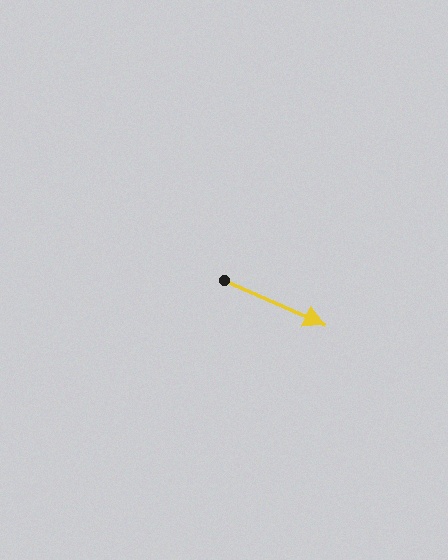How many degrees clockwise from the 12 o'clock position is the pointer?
Approximately 114 degrees.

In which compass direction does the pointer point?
Southeast.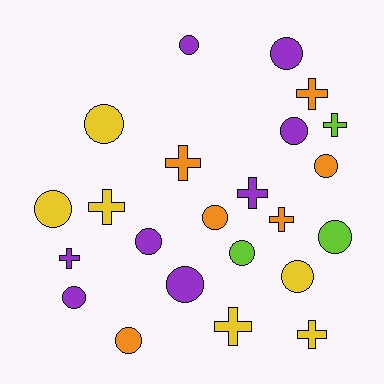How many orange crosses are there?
There are 3 orange crosses.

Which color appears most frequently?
Purple, with 8 objects.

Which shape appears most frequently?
Circle, with 14 objects.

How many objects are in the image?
There are 23 objects.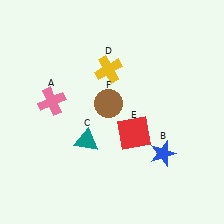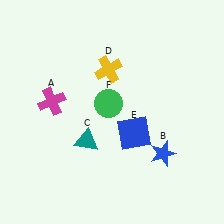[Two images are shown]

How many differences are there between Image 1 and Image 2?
There are 3 differences between the two images.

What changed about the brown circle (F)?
In Image 1, F is brown. In Image 2, it changed to green.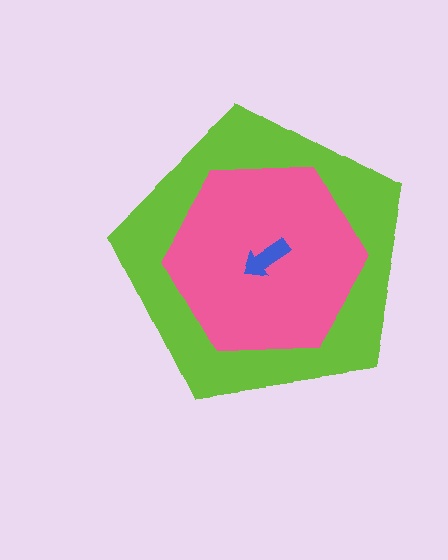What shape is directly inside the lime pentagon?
The pink hexagon.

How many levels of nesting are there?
3.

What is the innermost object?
The blue arrow.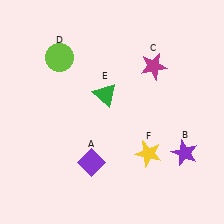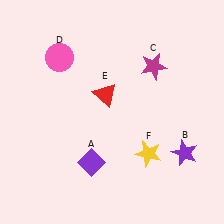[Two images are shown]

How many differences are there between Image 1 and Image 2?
There are 2 differences between the two images.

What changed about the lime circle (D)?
In Image 1, D is lime. In Image 2, it changed to pink.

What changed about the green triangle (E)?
In Image 1, E is green. In Image 2, it changed to red.